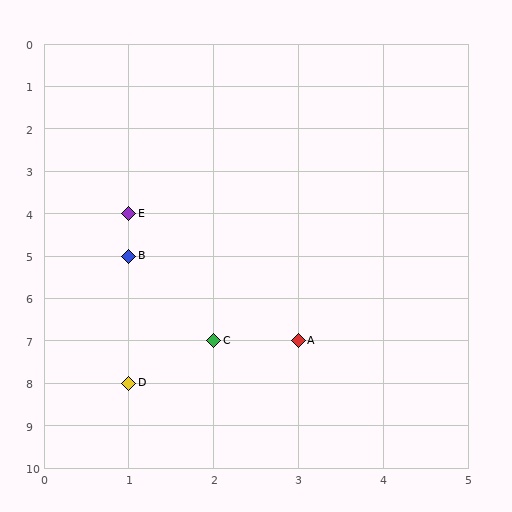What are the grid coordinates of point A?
Point A is at grid coordinates (3, 7).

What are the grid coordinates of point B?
Point B is at grid coordinates (1, 5).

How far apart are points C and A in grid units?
Points C and A are 1 column apart.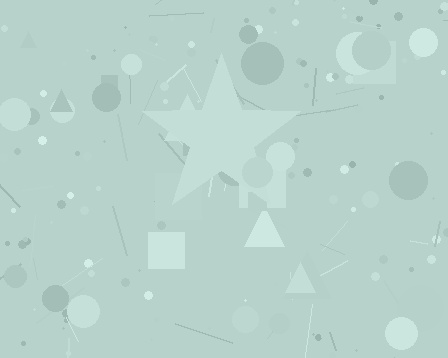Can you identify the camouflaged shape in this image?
The camouflaged shape is a star.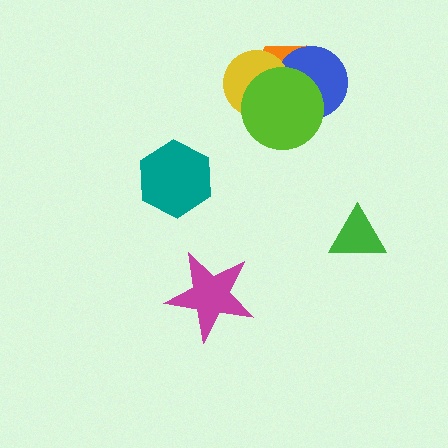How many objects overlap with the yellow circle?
3 objects overlap with the yellow circle.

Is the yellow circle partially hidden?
Yes, it is partially covered by another shape.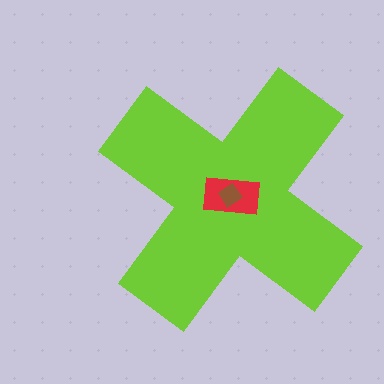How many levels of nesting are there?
3.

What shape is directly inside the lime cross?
The red rectangle.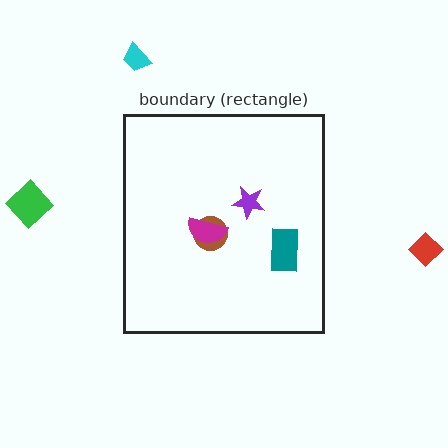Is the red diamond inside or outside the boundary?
Outside.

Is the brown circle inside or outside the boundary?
Inside.